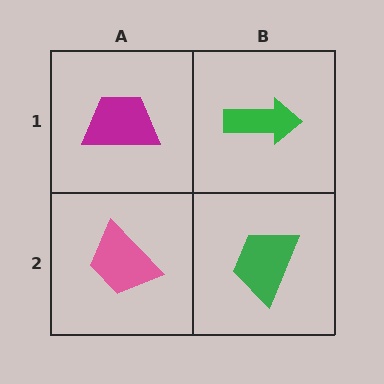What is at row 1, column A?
A magenta trapezoid.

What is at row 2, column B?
A green trapezoid.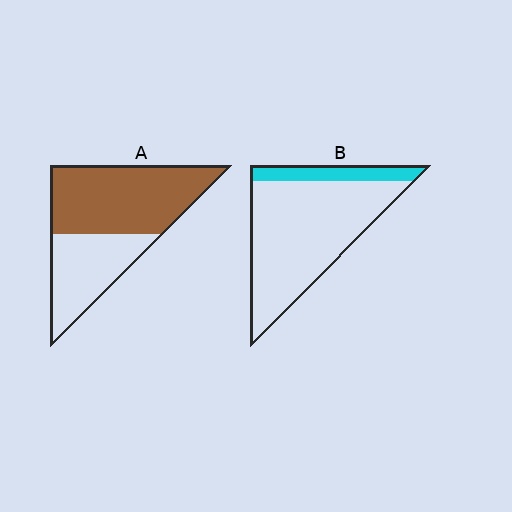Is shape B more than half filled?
No.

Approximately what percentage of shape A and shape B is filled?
A is approximately 60% and B is approximately 15%.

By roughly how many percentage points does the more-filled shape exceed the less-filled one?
By roughly 45 percentage points (A over B).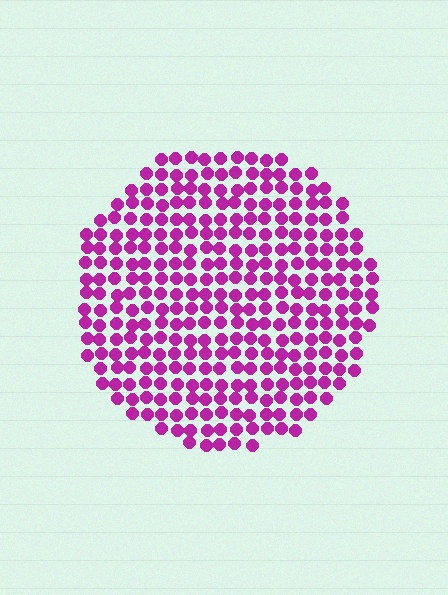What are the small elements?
The small elements are circles.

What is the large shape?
The large shape is a circle.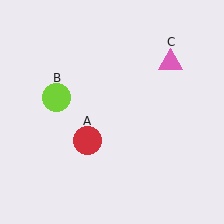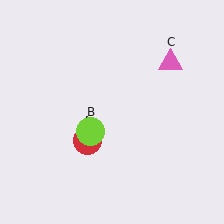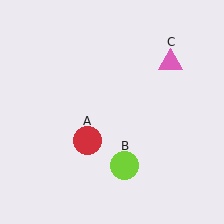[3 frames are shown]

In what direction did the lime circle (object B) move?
The lime circle (object B) moved down and to the right.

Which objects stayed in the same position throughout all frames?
Red circle (object A) and pink triangle (object C) remained stationary.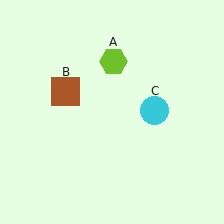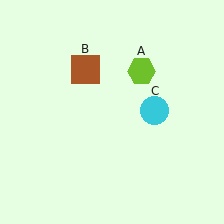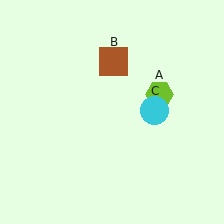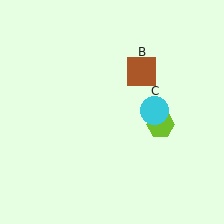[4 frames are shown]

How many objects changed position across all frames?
2 objects changed position: lime hexagon (object A), brown square (object B).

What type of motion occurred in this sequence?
The lime hexagon (object A), brown square (object B) rotated clockwise around the center of the scene.